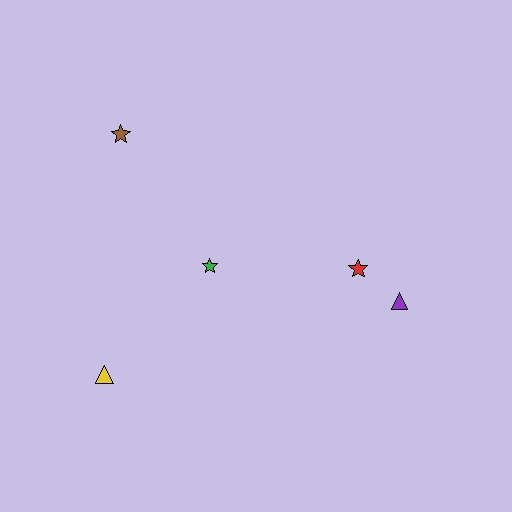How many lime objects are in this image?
There are no lime objects.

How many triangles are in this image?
There are 2 triangles.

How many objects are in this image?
There are 5 objects.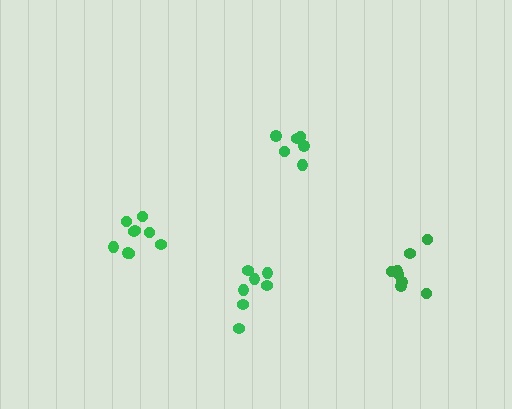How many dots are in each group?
Group 1: 8 dots, Group 2: 7 dots, Group 3: 9 dots, Group 4: 6 dots (30 total).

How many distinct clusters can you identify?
There are 4 distinct clusters.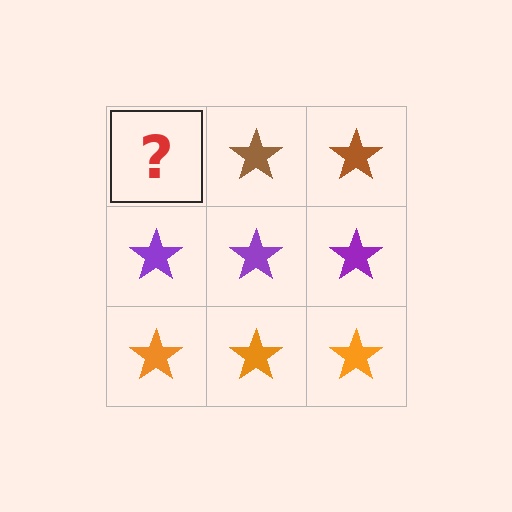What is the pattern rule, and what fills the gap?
The rule is that each row has a consistent color. The gap should be filled with a brown star.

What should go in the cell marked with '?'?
The missing cell should contain a brown star.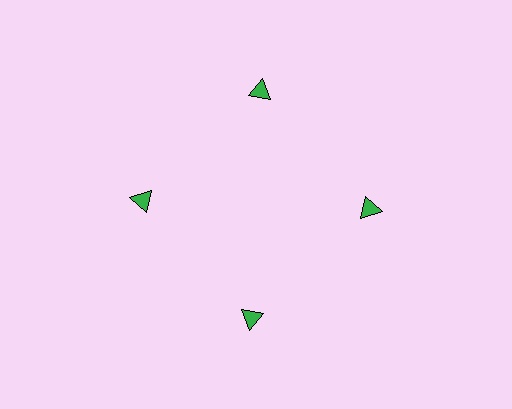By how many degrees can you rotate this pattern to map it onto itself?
The pattern maps onto itself every 90 degrees of rotation.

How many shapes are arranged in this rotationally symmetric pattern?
There are 4 shapes, arranged in 4 groups of 1.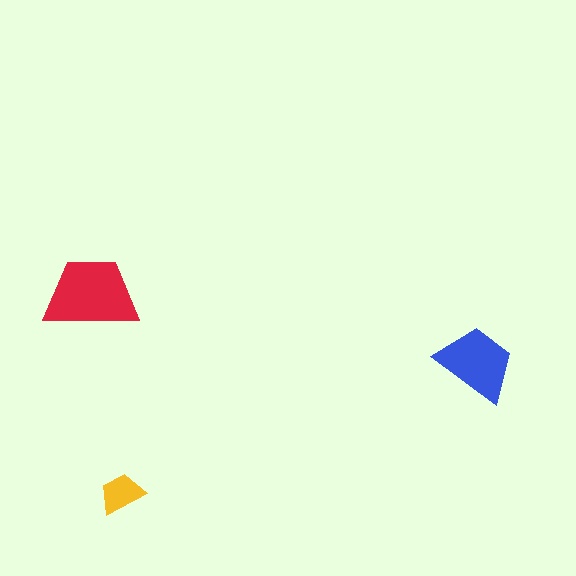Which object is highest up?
The red trapezoid is topmost.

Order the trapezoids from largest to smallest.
the red one, the blue one, the yellow one.